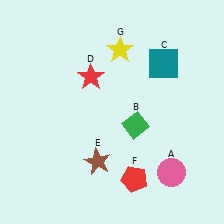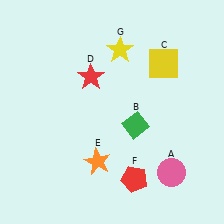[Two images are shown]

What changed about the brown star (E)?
In Image 1, E is brown. In Image 2, it changed to orange.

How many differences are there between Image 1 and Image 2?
There are 2 differences between the two images.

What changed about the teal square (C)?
In Image 1, C is teal. In Image 2, it changed to yellow.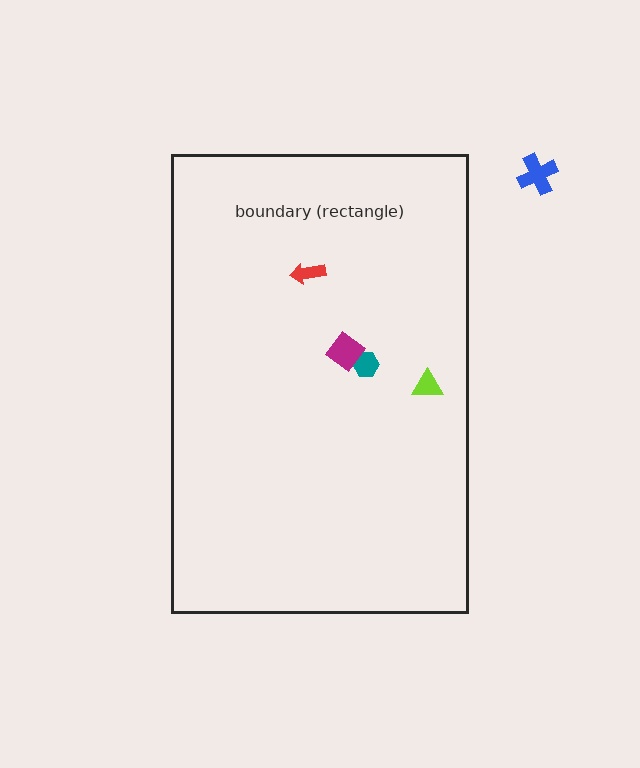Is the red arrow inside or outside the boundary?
Inside.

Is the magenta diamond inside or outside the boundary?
Inside.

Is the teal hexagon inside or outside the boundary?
Inside.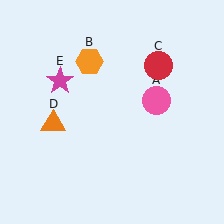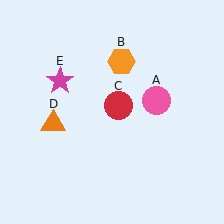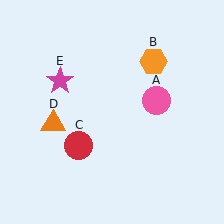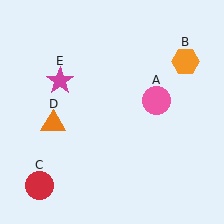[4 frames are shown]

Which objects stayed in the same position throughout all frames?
Pink circle (object A) and orange triangle (object D) and magenta star (object E) remained stationary.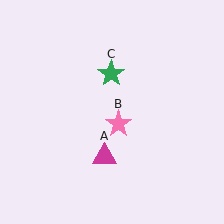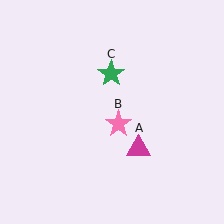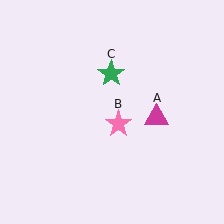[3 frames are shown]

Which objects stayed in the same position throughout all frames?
Pink star (object B) and green star (object C) remained stationary.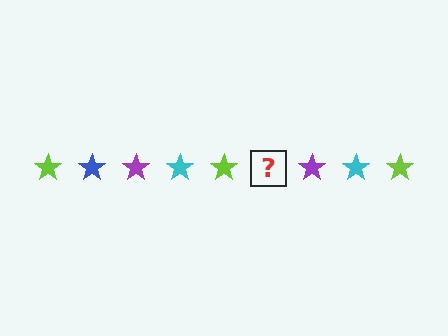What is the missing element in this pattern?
The missing element is a blue star.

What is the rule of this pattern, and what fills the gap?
The rule is that the pattern cycles through lime, blue, purple, cyan stars. The gap should be filled with a blue star.